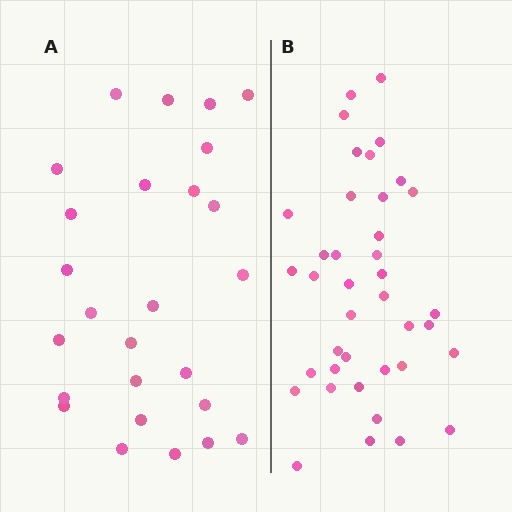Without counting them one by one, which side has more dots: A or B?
Region B (the right region) has more dots.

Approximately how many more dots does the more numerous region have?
Region B has approximately 15 more dots than region A.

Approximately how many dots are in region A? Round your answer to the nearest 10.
About 30 dots. (The exact count is 26, which rounds to 30.)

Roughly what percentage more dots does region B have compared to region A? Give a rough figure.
About 50% more.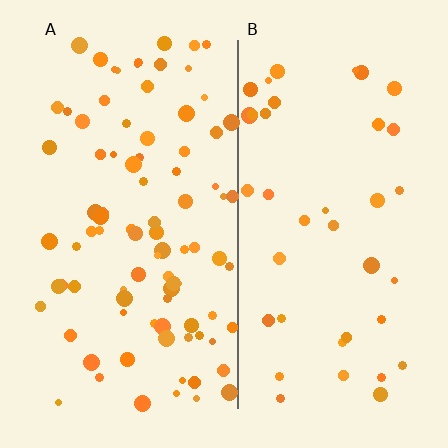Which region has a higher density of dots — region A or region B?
A (the left).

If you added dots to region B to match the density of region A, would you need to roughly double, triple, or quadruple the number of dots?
Approximately double.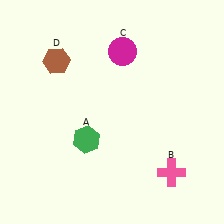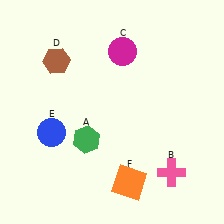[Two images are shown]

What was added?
A blue circle (E), an orange square (F) were added in Image 2.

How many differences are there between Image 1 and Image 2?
There are 2 differences between the two images.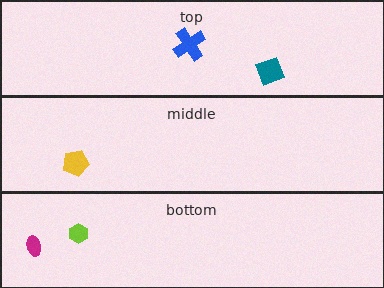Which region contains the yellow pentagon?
The middle region.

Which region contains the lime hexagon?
The bottom region.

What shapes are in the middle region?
The yellow pentagon.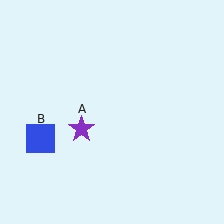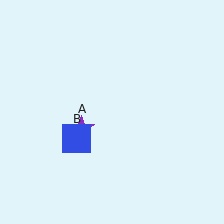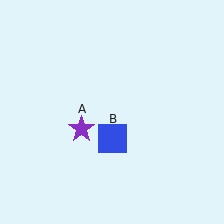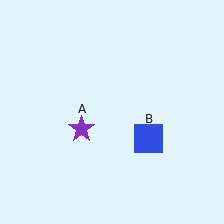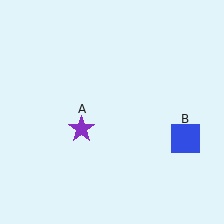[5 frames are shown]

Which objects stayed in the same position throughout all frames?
Purple star (object A) remained stationary.